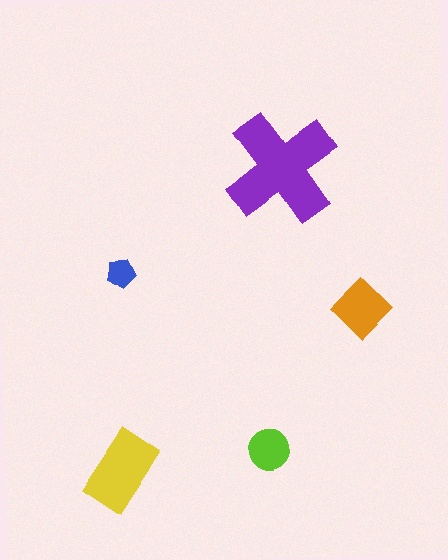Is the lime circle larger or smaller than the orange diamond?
Smaller.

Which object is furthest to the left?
The yellow rectangle is leftmost.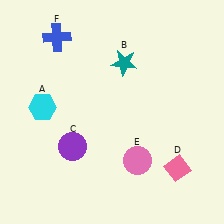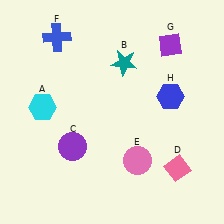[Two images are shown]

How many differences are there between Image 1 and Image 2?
There are 2 differences between the two images.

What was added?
A purple diamond (G), a blue hexagon (H) were added in Image 2.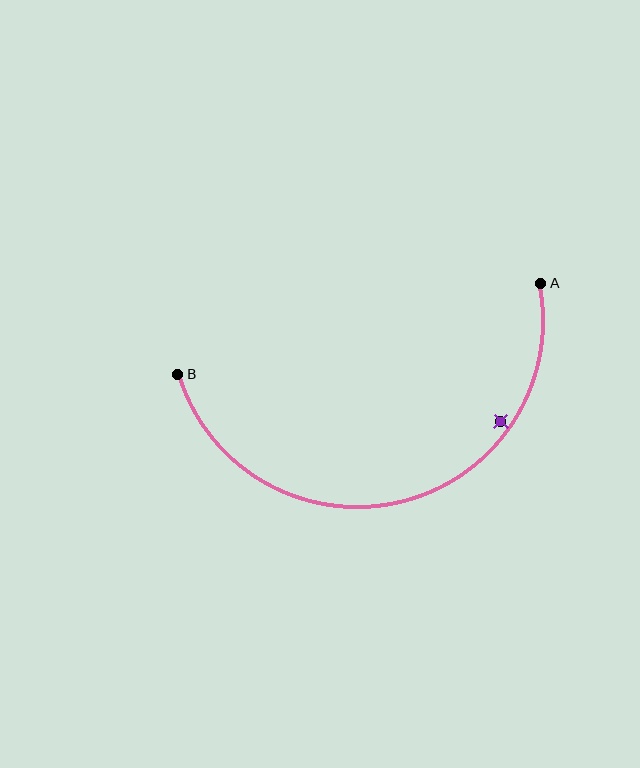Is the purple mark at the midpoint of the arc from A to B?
No — the purple mark does not lie on the arc at all. It sits slightly inside the curve.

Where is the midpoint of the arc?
The arc midpoint is the point on the curve farthest from the straight line joining A and B. It sits below that line.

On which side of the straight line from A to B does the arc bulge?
The arc bulges below the straight line connecting A and B.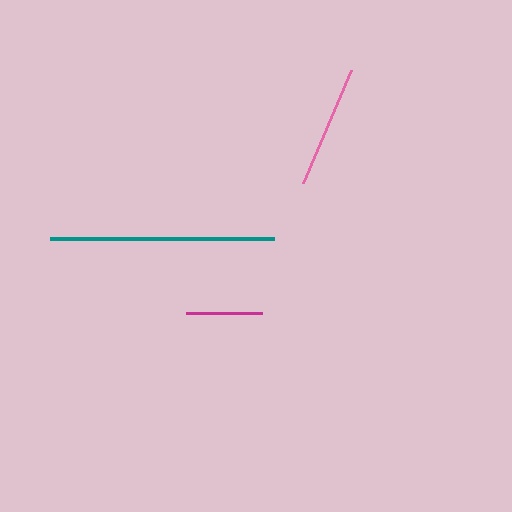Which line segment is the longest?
The teal line is the longest at approximately 224 pixels.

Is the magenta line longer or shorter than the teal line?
The teal line is longer than the magenta line.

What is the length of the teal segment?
The teal segment is approximately 224 pixels long.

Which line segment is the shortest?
The magenta line is the shortest at approximately 75 pixels.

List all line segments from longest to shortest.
From longest to shortest: teal, pink, magenta.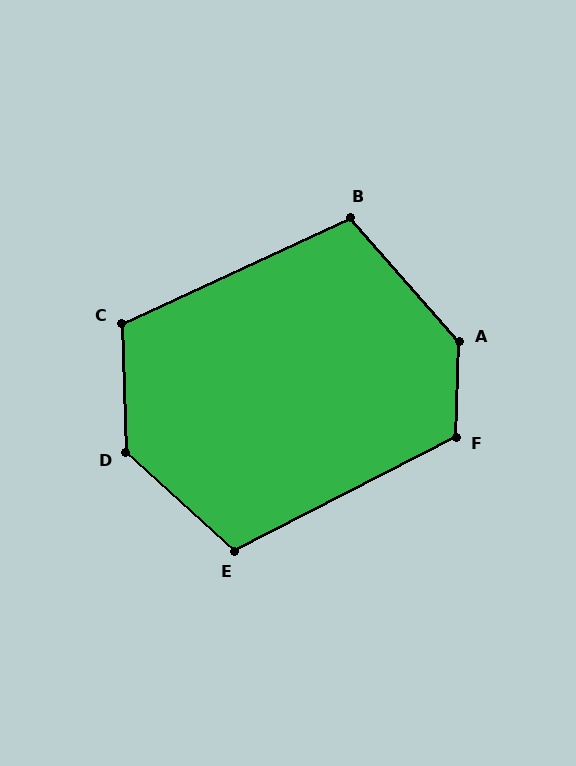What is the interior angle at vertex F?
Approximately 119 degrees (obtuse).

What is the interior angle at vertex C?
Approximately 113 degrees (obtuse).